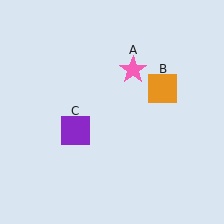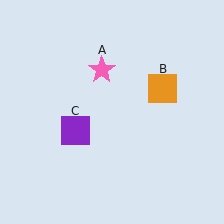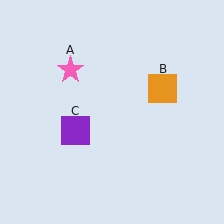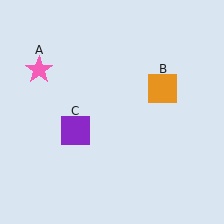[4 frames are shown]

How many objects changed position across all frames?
1 object changed position: pink star (object A).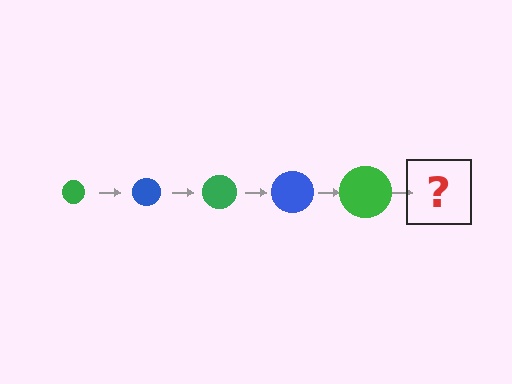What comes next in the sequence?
The next element should be a blue circle, larger than the previous one.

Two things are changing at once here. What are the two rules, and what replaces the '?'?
The two rules are that the circle grows larger each step and the color cycles through green and blue. The '?' should be a blue circle, larger than the previous one.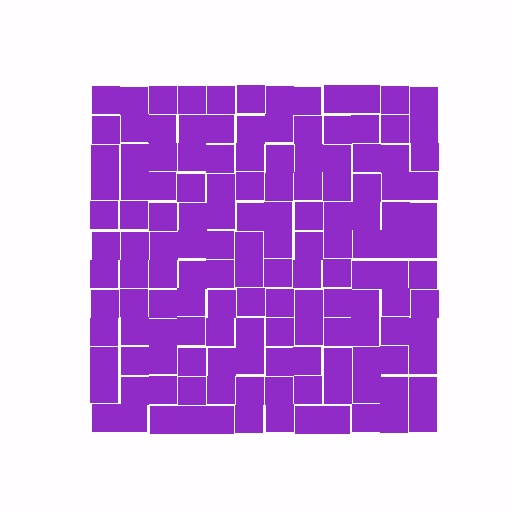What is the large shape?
The large shape is a square.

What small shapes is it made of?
It is made of small squares.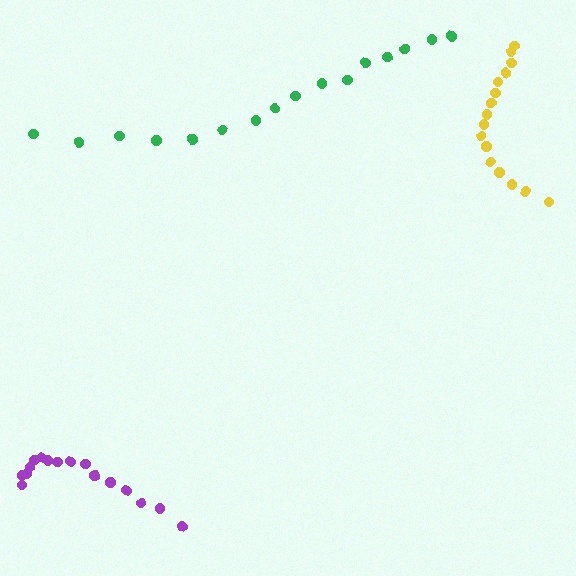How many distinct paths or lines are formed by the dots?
There are 3 distinct paths.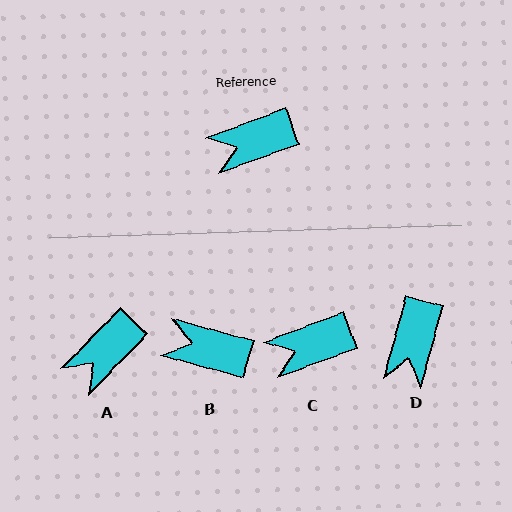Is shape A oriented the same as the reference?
No, it is off by about 25 degrees.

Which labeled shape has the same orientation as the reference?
C.